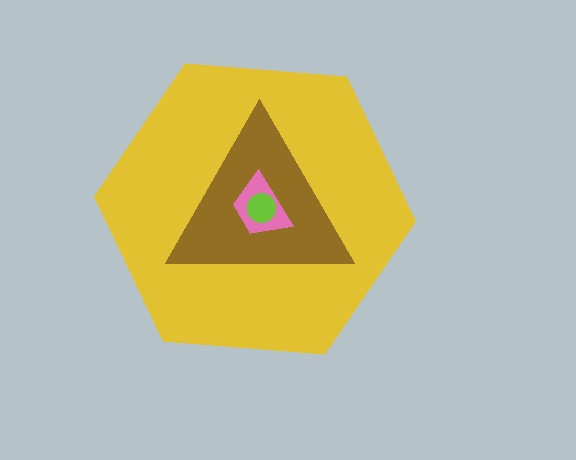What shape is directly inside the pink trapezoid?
The lime circle.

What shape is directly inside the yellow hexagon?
The brown triangle.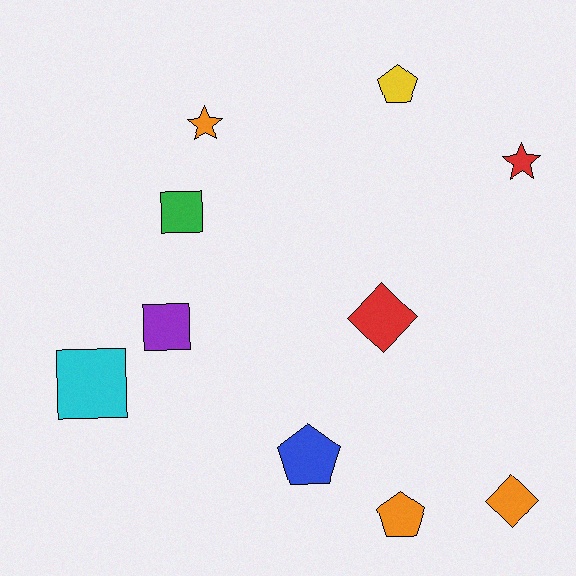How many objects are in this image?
There are 10 objects.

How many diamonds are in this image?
There are 2 diamonds.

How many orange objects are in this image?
There are 3 orange objects.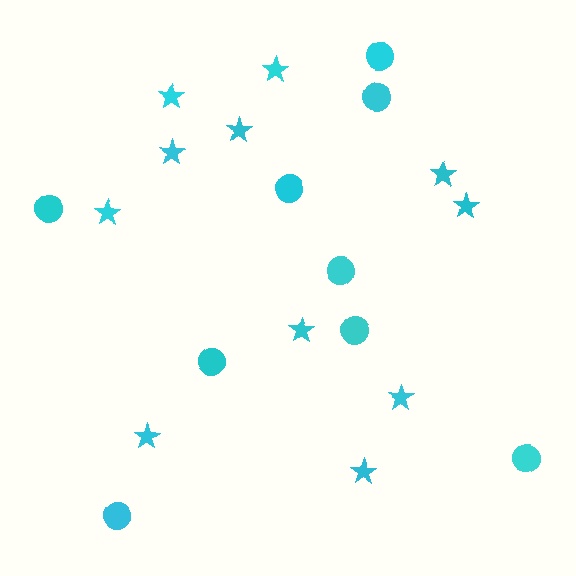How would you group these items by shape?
There are 2 groups: one group of stars (11) and one group of circles (9).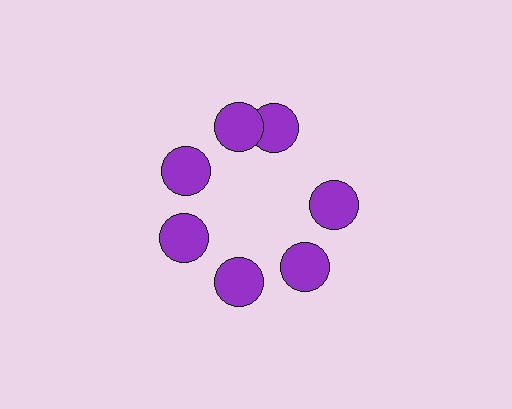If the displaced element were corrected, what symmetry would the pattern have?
It would have 7-fold rotational symmetry — the pattern would map onto itself every 51 degrees.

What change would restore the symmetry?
The symmetry would be restored by rotating it back into even spacing with its neighbors so that all 7 circles sit at equal angles and equal distance from the center.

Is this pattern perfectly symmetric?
No. The 7 purple circles are arranged in a ring, but one element near the 1 o'clock position is rotated out of alignment along the ring, breaking the 7-fold rotational symmetry.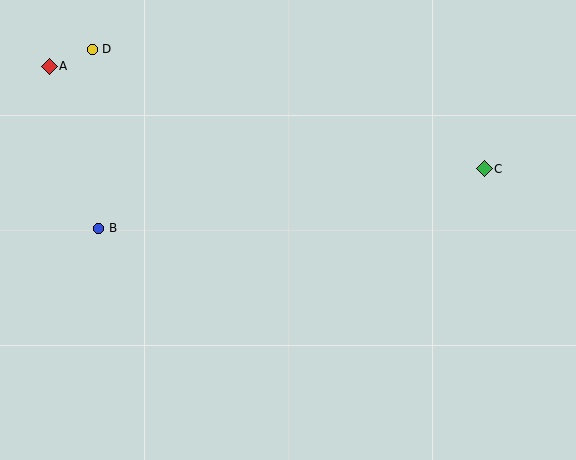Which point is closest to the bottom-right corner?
Point C is closest to the bottom-right corner.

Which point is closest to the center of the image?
Point B at (99, 228) is closest to the center.